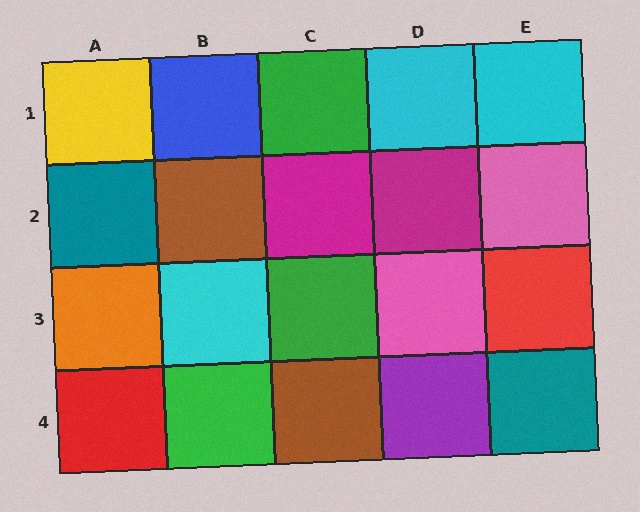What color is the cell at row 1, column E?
Cyan.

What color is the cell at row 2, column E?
Pink.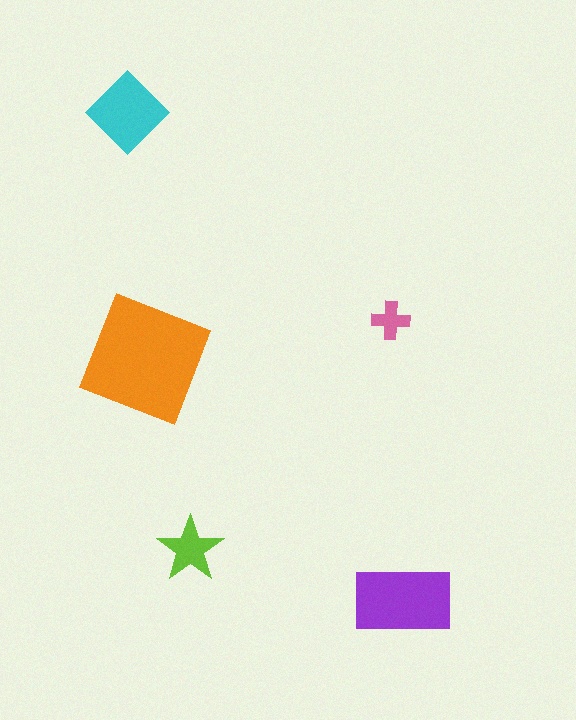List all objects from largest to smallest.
The orange square, the purple rectangle, the cyan diamond, the lime star, the pink cross.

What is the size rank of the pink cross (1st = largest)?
5th.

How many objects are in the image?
There are 5 objects in the image.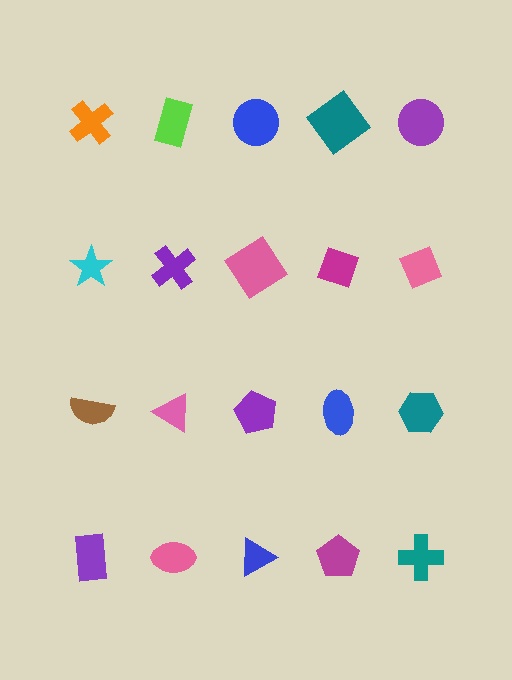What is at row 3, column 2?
A pink triangle.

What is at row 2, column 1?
A cyan star.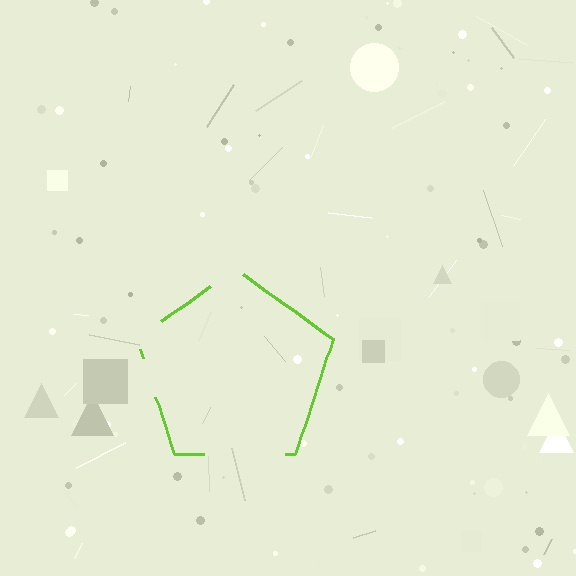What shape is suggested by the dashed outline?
The dashed outline suggests a pentagon.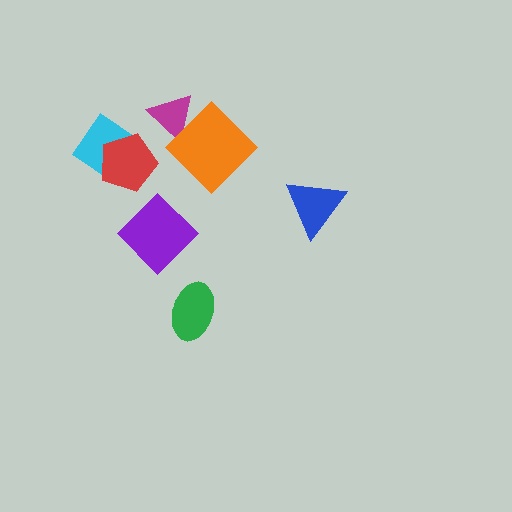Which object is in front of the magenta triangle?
The orange diamond is in front of the magenta triangle.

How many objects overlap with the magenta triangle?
1 object overlaps with the magenta triangle.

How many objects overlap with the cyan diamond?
1 object overlaps with the cyan diamond.